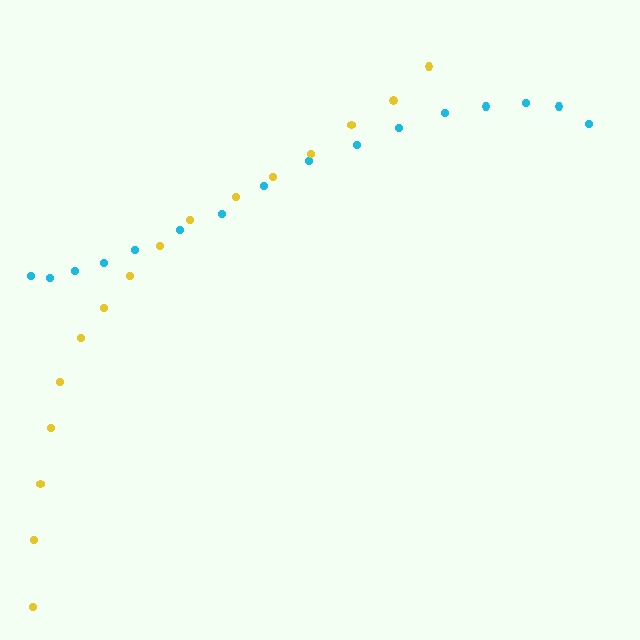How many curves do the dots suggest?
There are 2 distinct paths.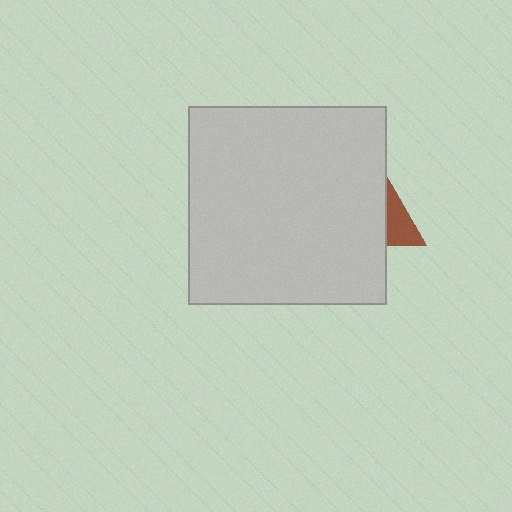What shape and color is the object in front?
The object in front is a light gray square.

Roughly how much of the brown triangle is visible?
A small part of it is visible (roughly 30%).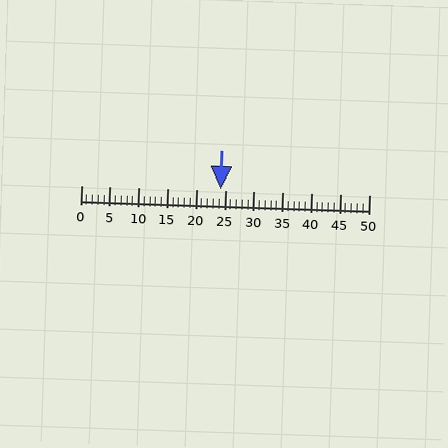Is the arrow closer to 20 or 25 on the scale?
The arrow is closer to 25.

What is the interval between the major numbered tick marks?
The major tick marks are spaced 5 units apart.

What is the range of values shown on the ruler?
The ruler shows values from 0 to 50.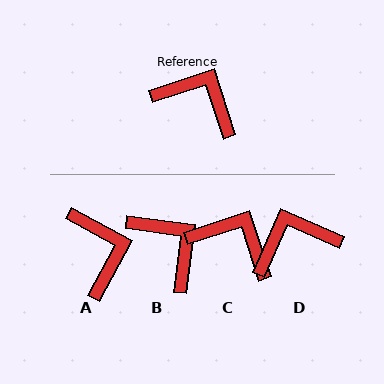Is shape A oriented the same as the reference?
No, it is off by about 47 degrees.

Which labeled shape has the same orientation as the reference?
C.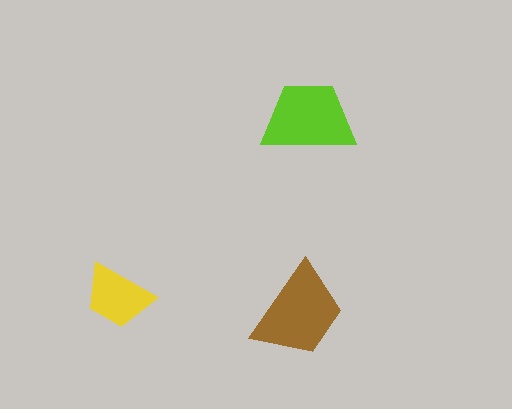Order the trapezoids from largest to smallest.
the brown one, the lime one, the yellow one.